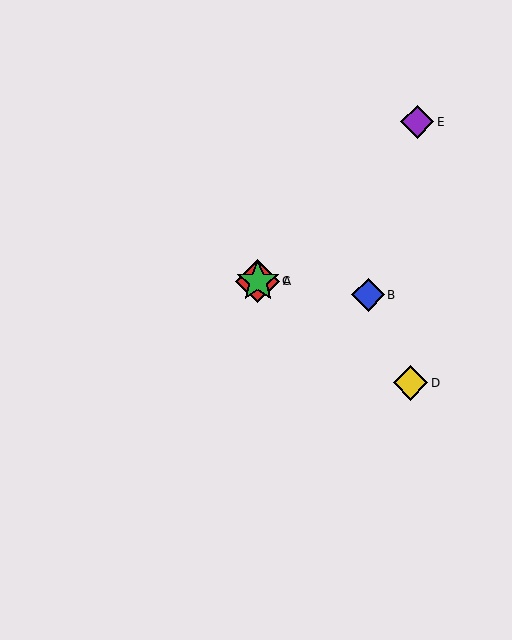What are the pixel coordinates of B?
Object B is at (368, 295).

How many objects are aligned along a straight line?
3 objects (A, C, E) are aligned along a straight line.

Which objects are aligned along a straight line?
Objects A, C, E are aligned along a straight line.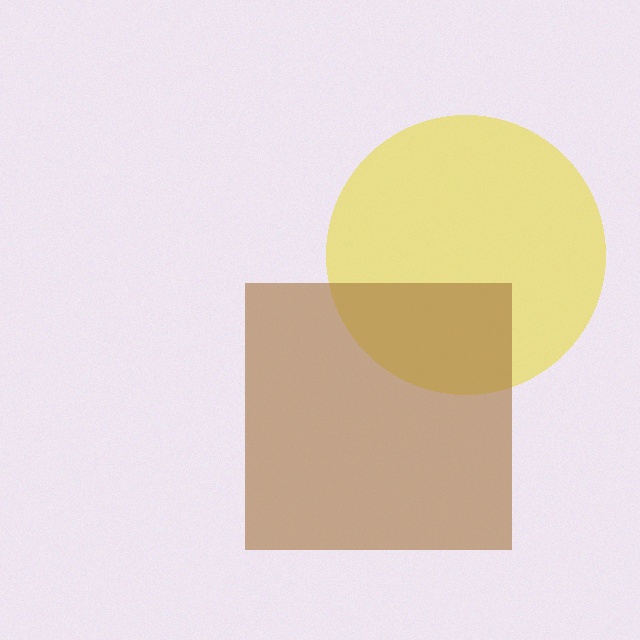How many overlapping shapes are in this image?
There are 2 overlapping shapes in the image.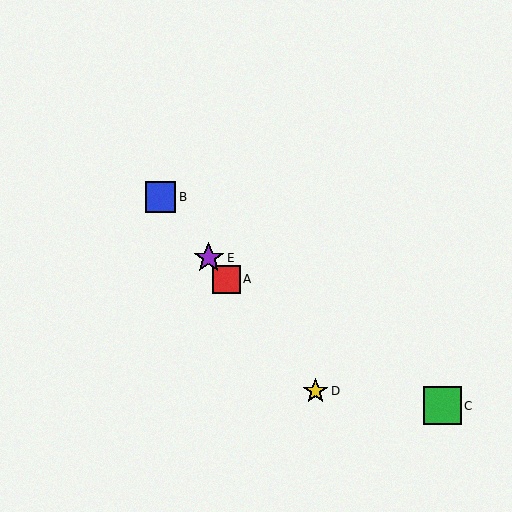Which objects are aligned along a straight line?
Objects A, B, D, E are aligned along a straight line.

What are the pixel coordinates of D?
Object D is at (316, 391).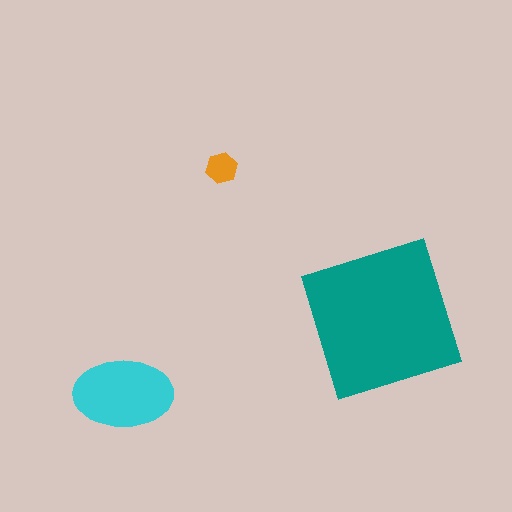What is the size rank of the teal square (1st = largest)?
1st.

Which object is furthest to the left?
The cyan ellipse is leftmost.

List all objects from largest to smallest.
The teal square, the cyan ellipse, the orange hexagon.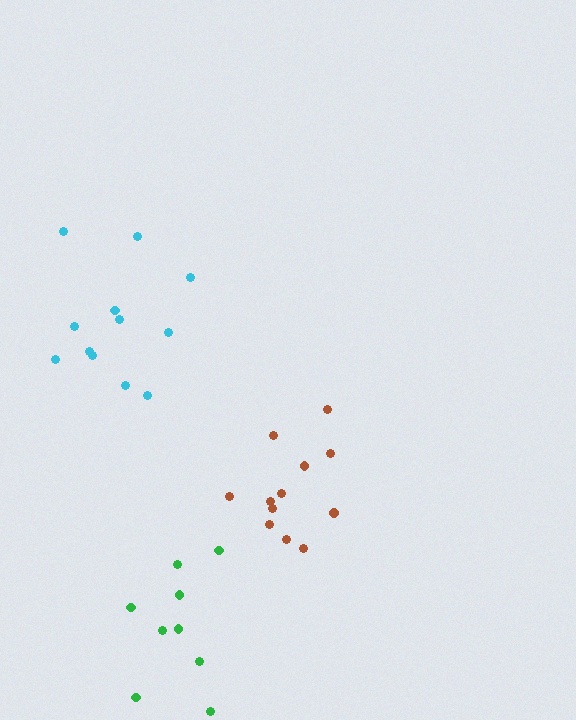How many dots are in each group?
Group 1: 12 dots, Group 2: 9 dots, Group 3: 12 dots (33 total).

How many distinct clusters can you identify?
There are 3 distinct clusters.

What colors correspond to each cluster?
The clusters are colored: cyan, green, brown.